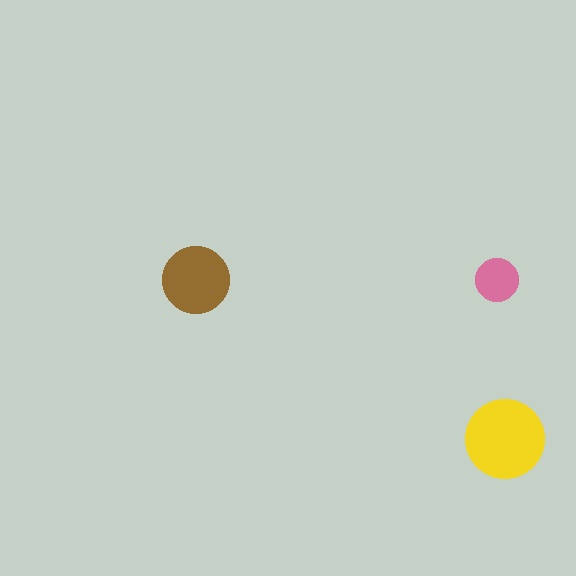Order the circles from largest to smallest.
the yellow one, the brown one, the pink one.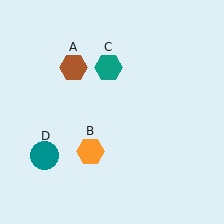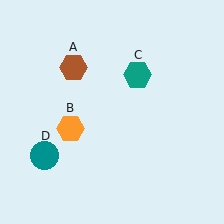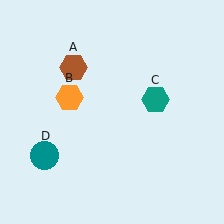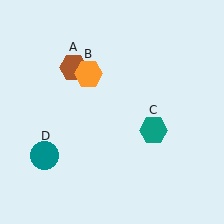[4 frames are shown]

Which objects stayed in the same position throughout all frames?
Brown hexagon (object A) and teal circle (object D) remained stationary.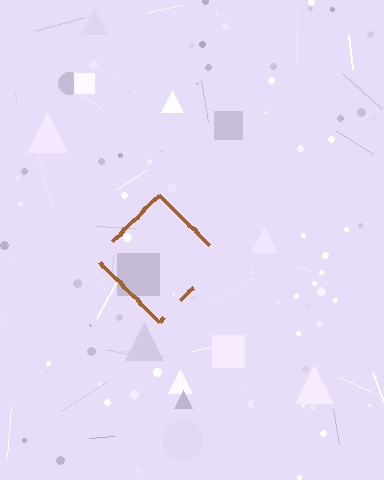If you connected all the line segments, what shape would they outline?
They would outline a diamond.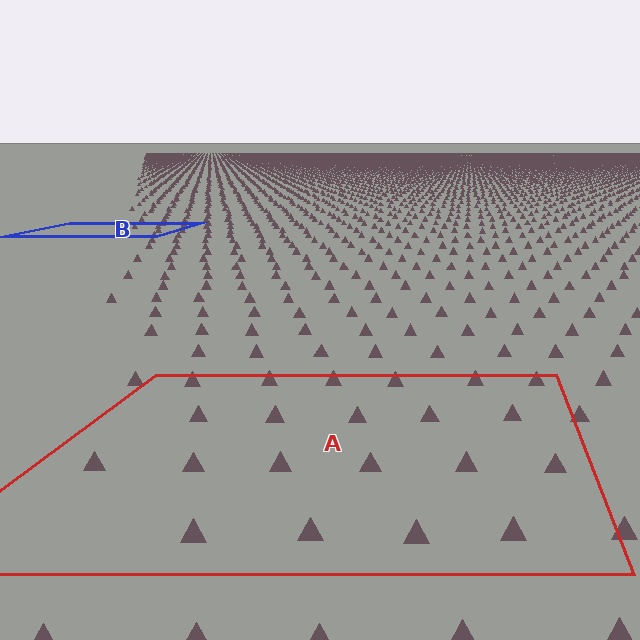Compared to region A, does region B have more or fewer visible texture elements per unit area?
Region B has more texture elements per unit area — they are packed more densely because it is farther away.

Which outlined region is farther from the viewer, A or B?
Region B is farther from the viewer — the texture elements inside it appear smaller and more densely packed.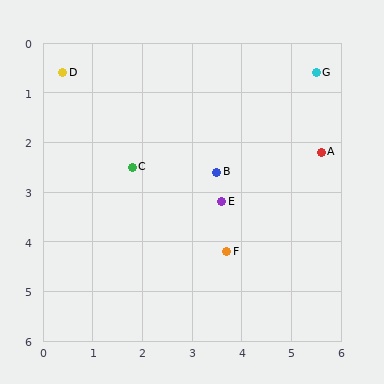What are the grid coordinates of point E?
Point E is at approximately (3.6, 3.2).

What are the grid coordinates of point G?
Point G is at approximately (5.5, 0.6).